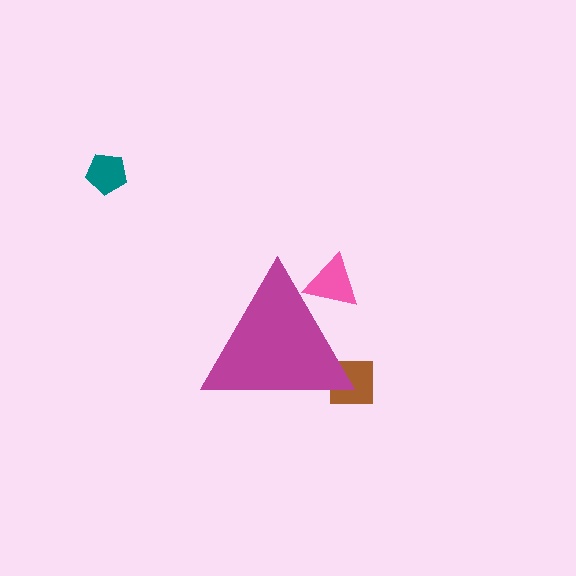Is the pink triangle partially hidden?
Yes, the pink triangle is partially hidden behind the magenta triangle.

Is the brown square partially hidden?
Yes, the brown square is partially hidden behind the magenta triangle.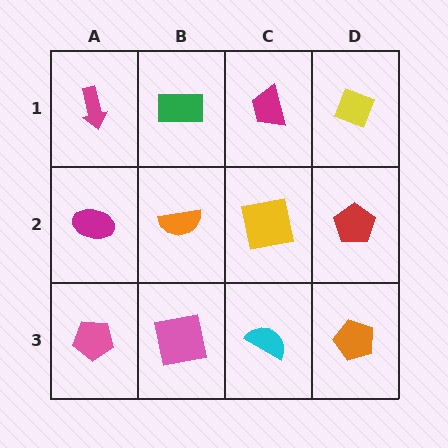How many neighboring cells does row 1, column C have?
3.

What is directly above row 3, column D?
A red pentagon.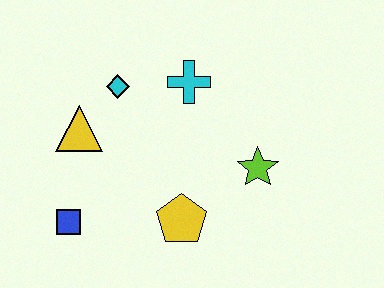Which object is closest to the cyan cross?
The cyan diamond is closest to the cyan cross.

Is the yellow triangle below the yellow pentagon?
No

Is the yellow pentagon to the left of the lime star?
Yes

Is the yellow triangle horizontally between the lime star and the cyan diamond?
No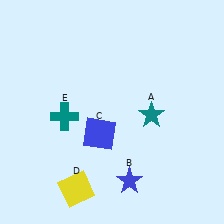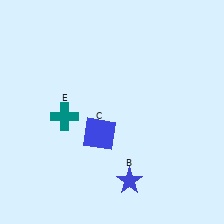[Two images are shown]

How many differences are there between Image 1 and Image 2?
There are 2 differences between the two images.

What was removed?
The yellow square (D), the teal star (A) were removed in Image 2.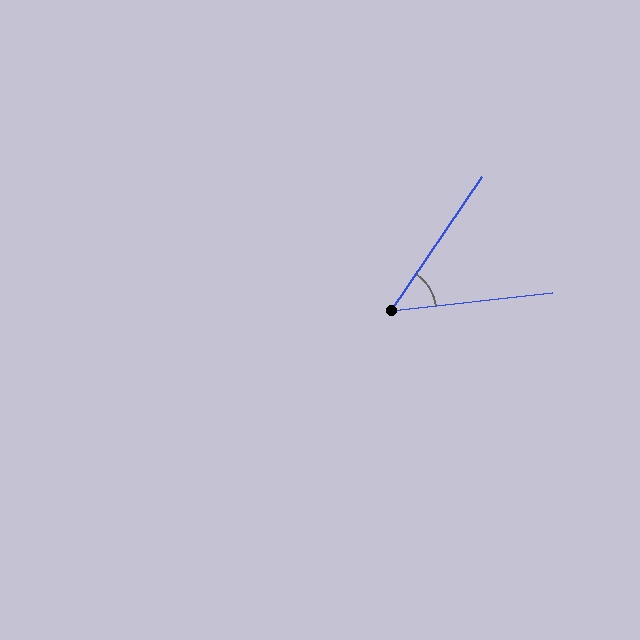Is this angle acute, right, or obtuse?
It is acute.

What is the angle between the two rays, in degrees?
Approximately 49 degrees.